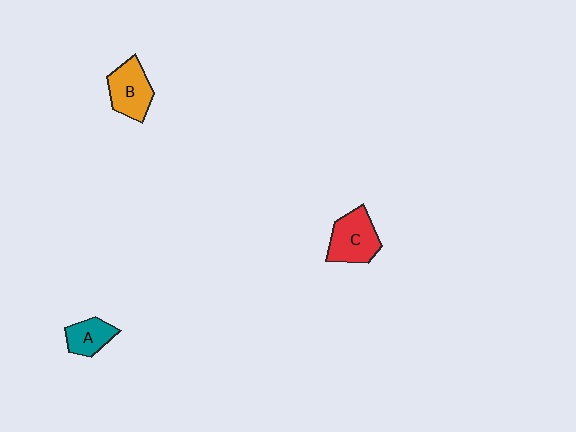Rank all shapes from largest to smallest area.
From largest to smallest: C (red), B (orange), A (teal).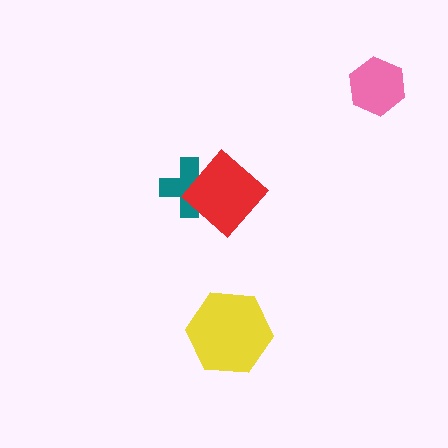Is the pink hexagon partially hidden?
No, no other shape covers it.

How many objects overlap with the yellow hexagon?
0 objects overlap with the yellow hexagon.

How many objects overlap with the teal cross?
1 object overlaps with the teal cross.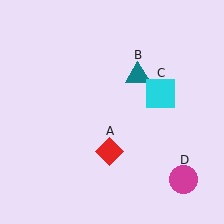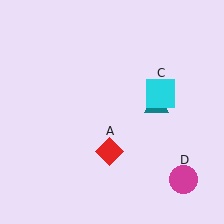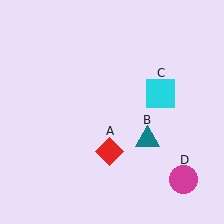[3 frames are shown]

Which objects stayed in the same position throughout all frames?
Red diamond (object A) and cyan square (object C) and magenta circle (object D) remained stationary.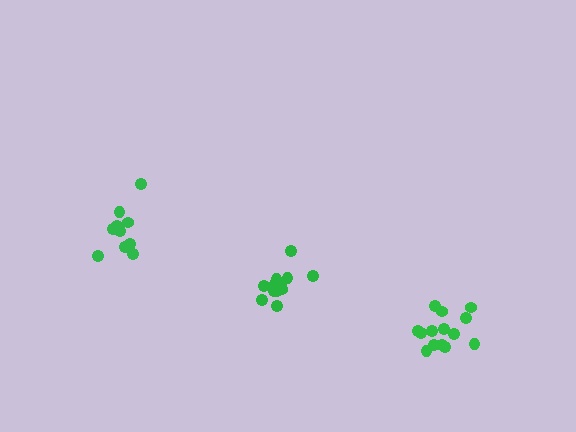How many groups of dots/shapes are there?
There are 3 groups.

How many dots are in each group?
Group 1: 12 dots, Group 2: 13 dots, Group 3: 14 dots (39 total).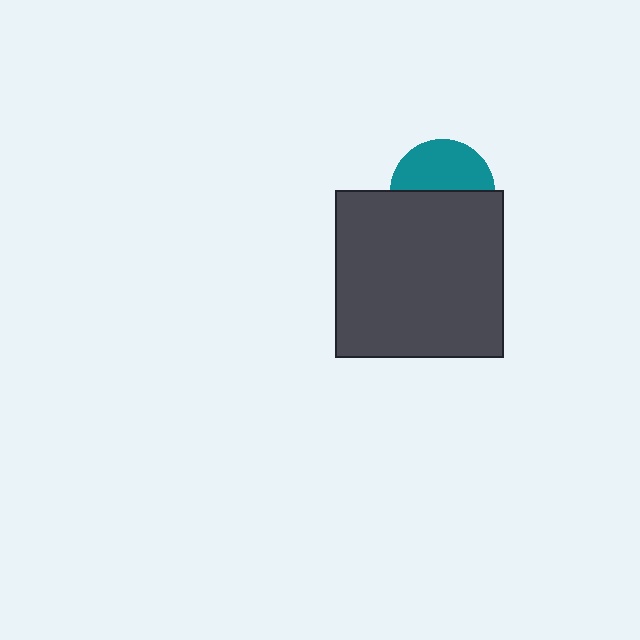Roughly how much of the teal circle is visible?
About half of it is visible (roughly 47%).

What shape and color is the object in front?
The object in front is a dark gray square.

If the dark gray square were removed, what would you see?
You would see the complete teal circle.